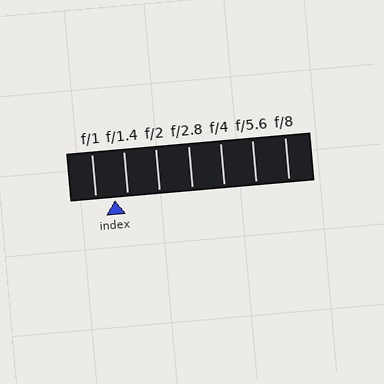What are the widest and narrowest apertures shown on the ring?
The widest aperture shown is f/1 and the narrowest is f/8.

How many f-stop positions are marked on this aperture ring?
There are 7 f-stop positions marked.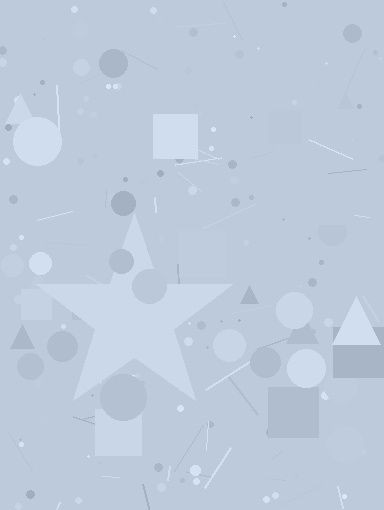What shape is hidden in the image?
A star is hidden in the image.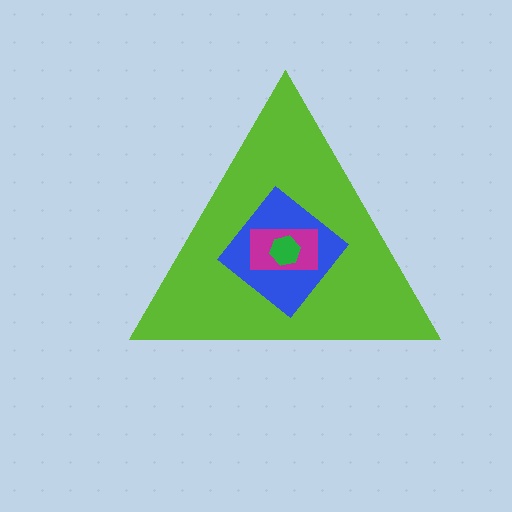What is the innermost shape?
The green hexagon.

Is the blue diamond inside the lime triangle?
Yes.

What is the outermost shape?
The lime triangle.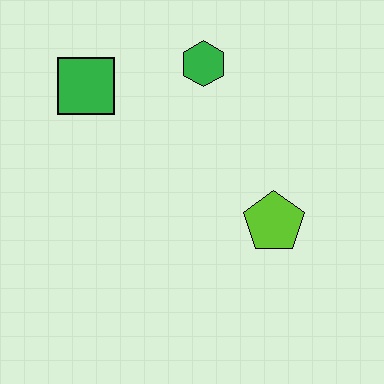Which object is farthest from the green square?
The lime pentagon is farthest from the green square.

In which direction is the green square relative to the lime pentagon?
The green square is to the left of the lime pentagon.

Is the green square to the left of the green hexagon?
Yes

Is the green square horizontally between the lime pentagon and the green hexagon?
No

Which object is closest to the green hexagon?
The green square is closest to the green hexagon.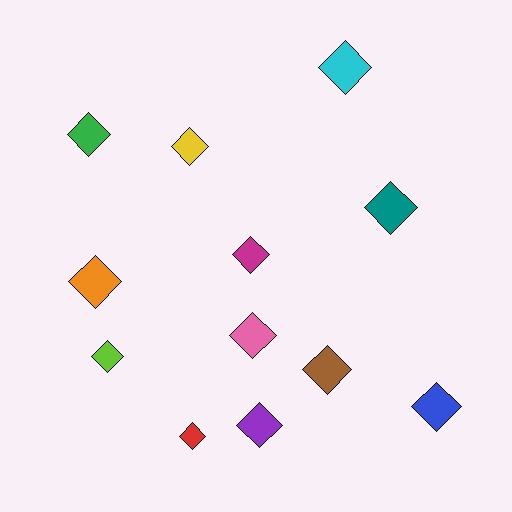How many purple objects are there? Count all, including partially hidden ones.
There is 1 purple object.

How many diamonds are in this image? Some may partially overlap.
There are 12 diamonds.